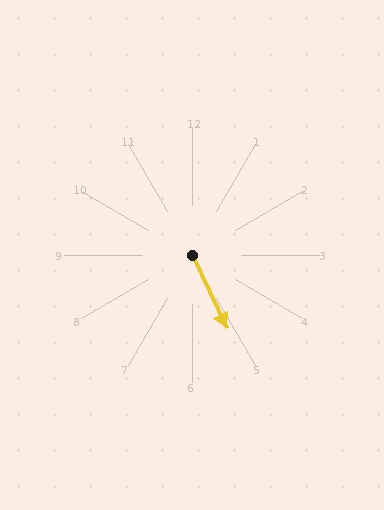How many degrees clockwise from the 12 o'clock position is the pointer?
Approximately 155 degrees.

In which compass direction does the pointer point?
Southeast.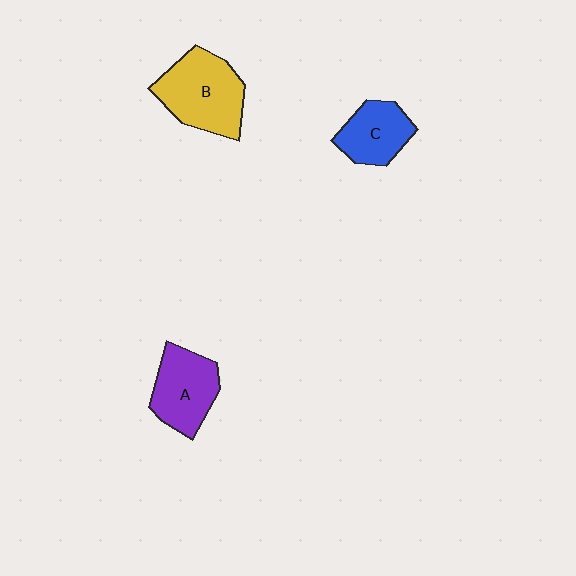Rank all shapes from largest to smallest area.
From largest to smallest: B (yellow), A (purple), C (blue).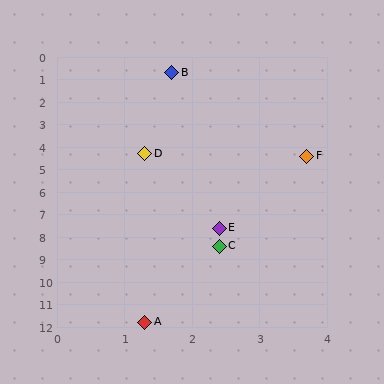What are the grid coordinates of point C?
Point C is at approximately (2.4, 8.4).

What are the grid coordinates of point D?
Point D is at approximately (1.3, 4.3).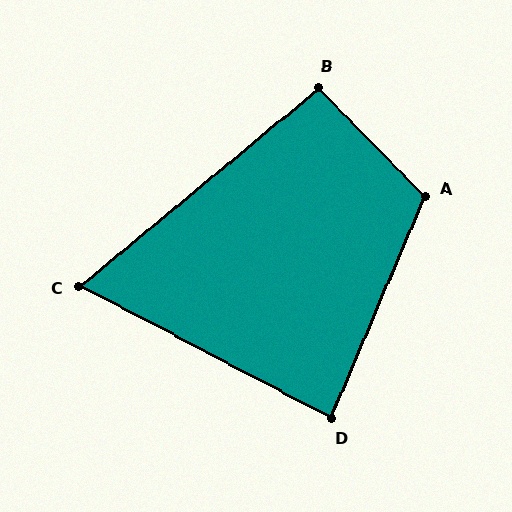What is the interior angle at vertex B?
Approximately 95 degrees (approximately right).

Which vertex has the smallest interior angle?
C, at approximately 67 degrees.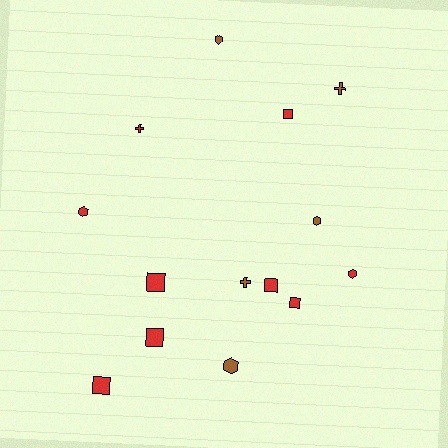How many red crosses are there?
There is 1 red cross.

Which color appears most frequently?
Red, with 9 objects.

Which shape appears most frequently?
Square, with 6 objects.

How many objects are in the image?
There are 14 objects.